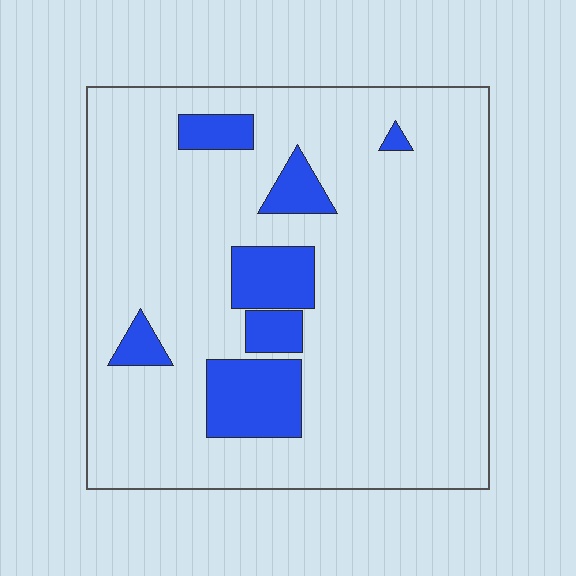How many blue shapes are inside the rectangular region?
7.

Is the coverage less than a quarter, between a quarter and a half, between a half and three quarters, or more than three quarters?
Less than a quarter.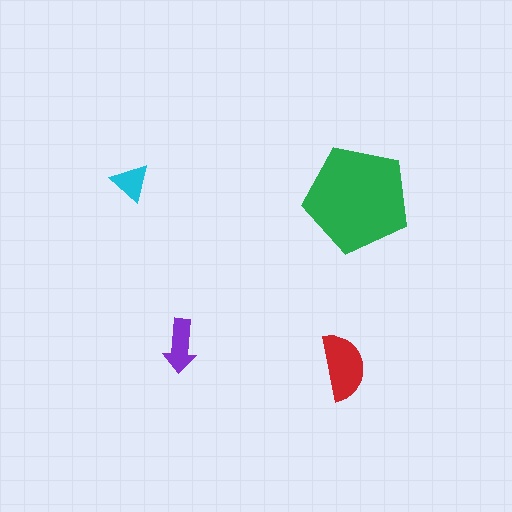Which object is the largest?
The green pentagon.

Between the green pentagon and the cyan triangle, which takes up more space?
The green pentagon.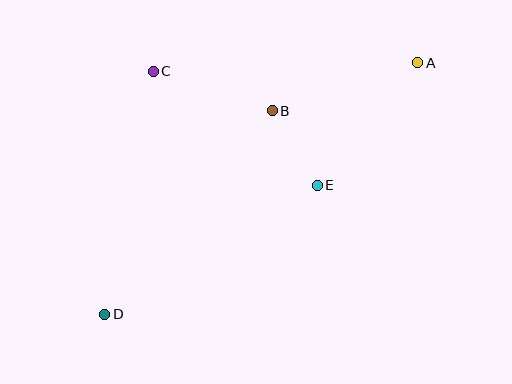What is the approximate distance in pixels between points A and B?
The distance between A and B is approximately 153 pixels.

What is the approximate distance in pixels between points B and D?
The distance between B and D is approximately 264 pixels.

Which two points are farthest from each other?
Points A and D are farthest from each other.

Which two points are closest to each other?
Points B and E are closest to each other.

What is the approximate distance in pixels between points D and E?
The distance between D and E is approximately 248 pixels.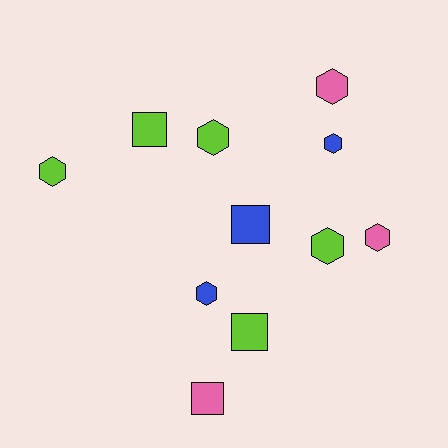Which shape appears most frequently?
Hexagon, with 7 objects.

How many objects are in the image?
There are 11 objects.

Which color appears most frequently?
Lime, with 5 objects.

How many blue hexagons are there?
There are 2 blue hexagons.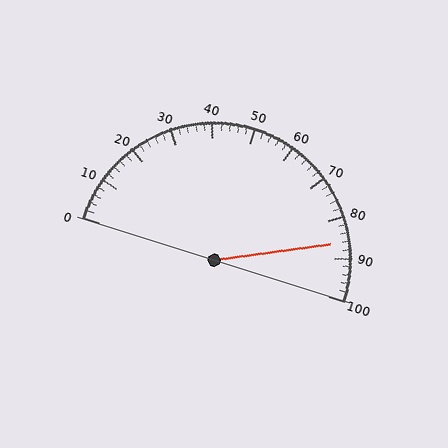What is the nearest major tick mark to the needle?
The nearest major tick mark is 90.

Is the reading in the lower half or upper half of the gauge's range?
The reading is in the upper half of the range (0 to 100).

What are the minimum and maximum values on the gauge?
The gauge ranges from 0 to 100.